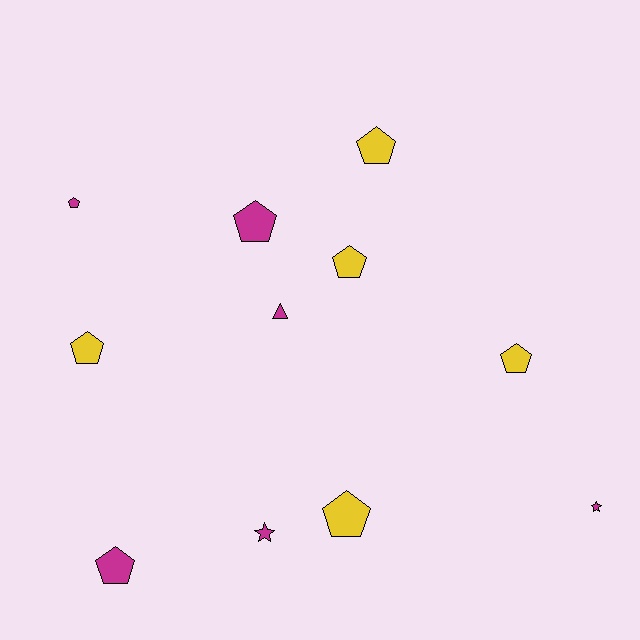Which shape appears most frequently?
Pentagon, with 8 objects.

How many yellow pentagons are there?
There are 5 yellow pentagons.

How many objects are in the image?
There are 11 objects.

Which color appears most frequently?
Magenta, with 6 objects.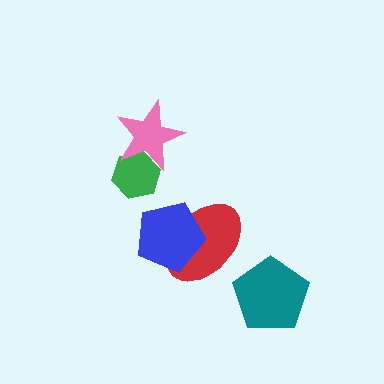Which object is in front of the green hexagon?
The pink star is in front of the green hexagon.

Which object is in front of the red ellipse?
The blue pentagon is in front of the red ellipse.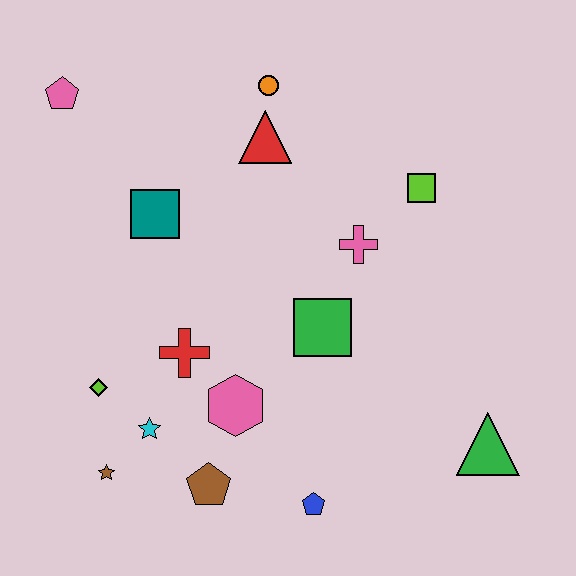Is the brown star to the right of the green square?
No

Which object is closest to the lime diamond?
The cyan star is closest to the lime diamond.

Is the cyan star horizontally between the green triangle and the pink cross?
No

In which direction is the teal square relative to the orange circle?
The teal square is below the orange circle.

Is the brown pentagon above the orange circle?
No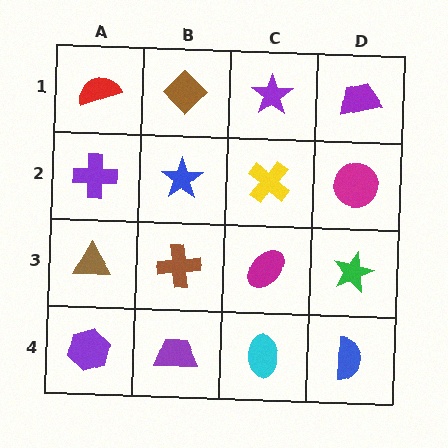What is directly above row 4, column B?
A brown cross.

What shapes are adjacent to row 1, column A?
A purple cross (row 2, column A), a brown diamond (row 1, column B).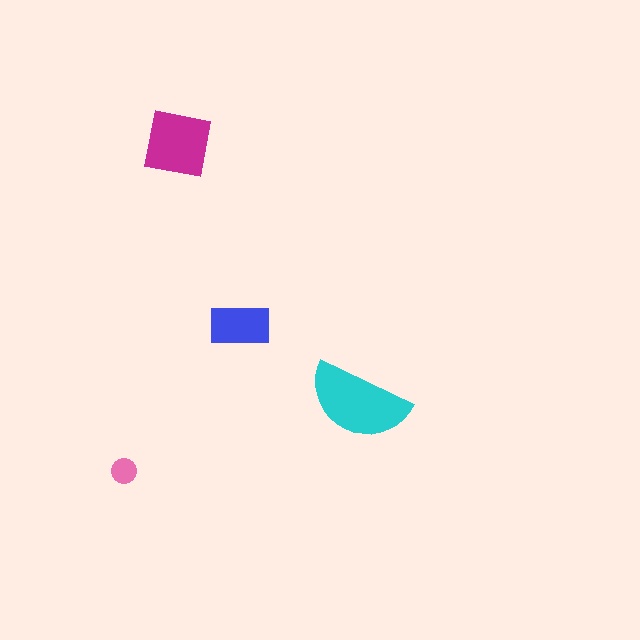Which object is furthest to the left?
The pink circle is leftmost.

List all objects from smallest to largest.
The pink circle, the blue rectangle, the magenta square, the cyan semicircle.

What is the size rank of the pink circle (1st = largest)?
4th.